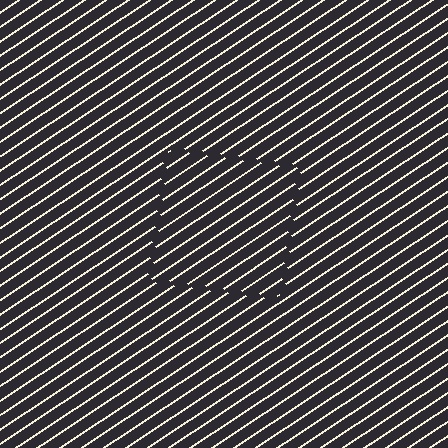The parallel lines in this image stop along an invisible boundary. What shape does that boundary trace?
An illusory square. The interior of the shape contains the same grating, shifted by half a period — the contour is defined by the phase discontinuity where line-ends from the inner and outer gratings abut.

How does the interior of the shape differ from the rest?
The interior of the shape contains the same grating, shifted by half a period — the contour is defined by the phase discontinuity where line-ends from the inner and outer gratings abut.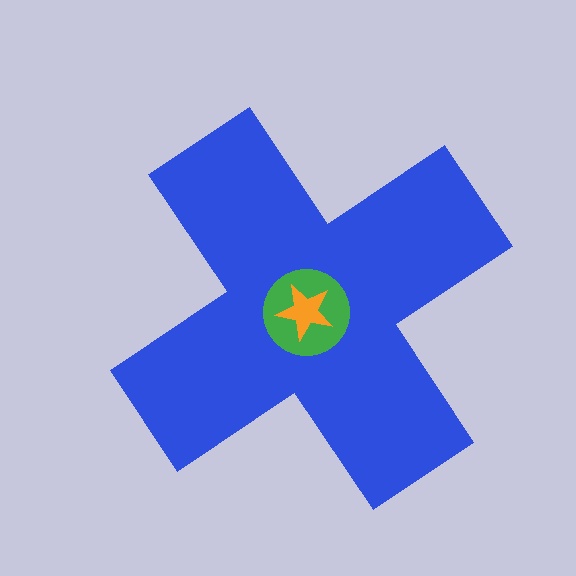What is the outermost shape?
The blue cross.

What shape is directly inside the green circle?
The orange star.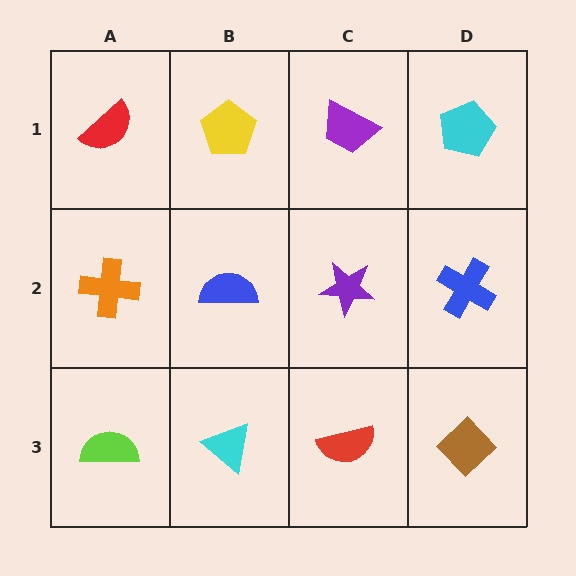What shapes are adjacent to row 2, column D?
A cyan pentagon (row 1, column D), a brown diamond (row 3, column D), a purple star (row 2, column C).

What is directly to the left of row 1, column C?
A yellow pentagon.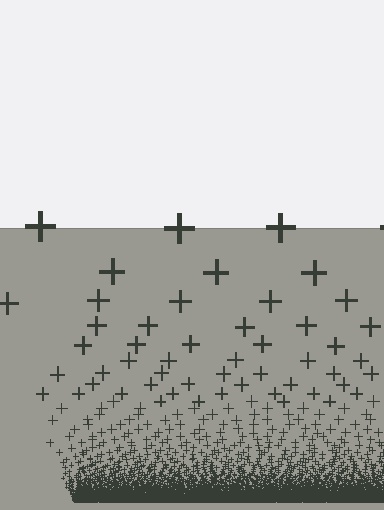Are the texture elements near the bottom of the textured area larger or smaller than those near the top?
Smaller. The gradient is inverted — elements near the bottom are smaller and denser.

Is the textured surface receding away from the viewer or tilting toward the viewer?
The surface appears to tilt toward the viewer. Texture elements get larger and sparser toward the top.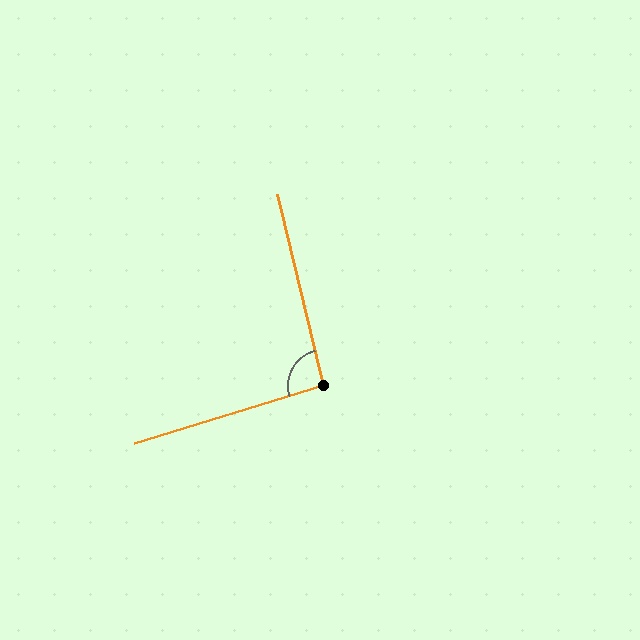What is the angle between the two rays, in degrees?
Approximately 94 degrees.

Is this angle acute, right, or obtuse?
It is approximately a right angle.